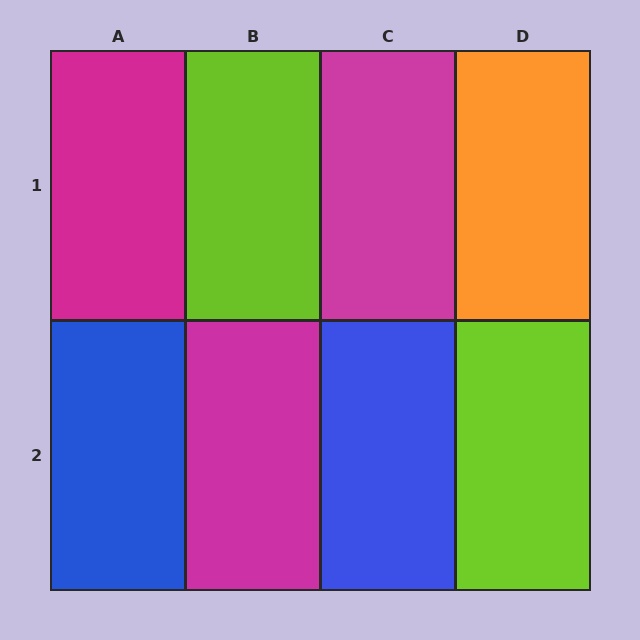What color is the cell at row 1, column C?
Magenta.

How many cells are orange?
1 cell is orange.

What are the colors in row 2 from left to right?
Blue, magenta, blue, lime.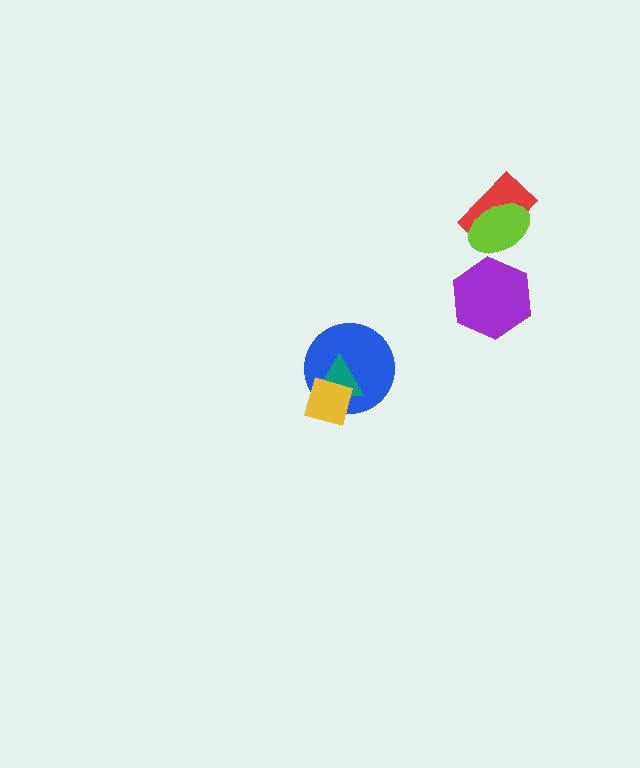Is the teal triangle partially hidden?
Yes, it is partially covered by another shape.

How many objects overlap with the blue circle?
2 objects overlap with the blue circle.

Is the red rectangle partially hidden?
Yes, it is partially covered by another shape.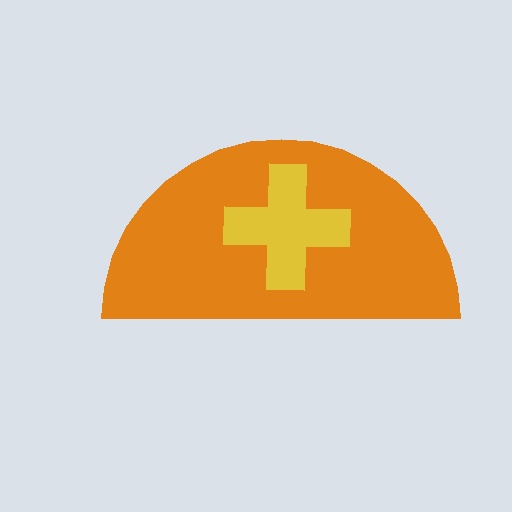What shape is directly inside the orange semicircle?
The yellow cross.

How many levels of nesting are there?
2.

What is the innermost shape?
The yellow cross.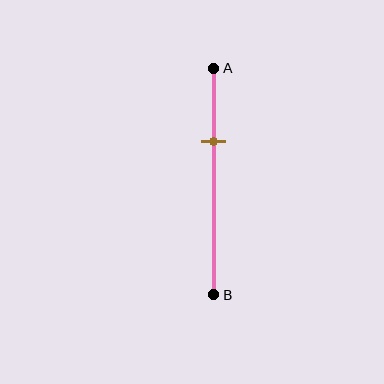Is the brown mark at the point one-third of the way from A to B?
Yes, the mark is approximately at the one-third point.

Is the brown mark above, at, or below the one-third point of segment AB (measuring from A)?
The brown mark is approximately at the one-third point of segment AB.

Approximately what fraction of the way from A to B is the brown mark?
The brown mark is approximately 30% of the way from A to B.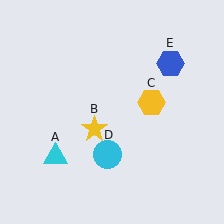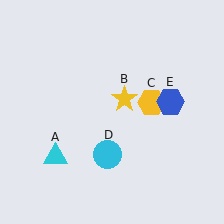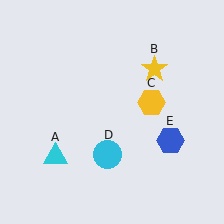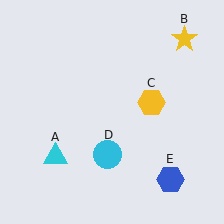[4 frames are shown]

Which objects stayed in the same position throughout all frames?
Cyan triangle (object A) and yellow hexagon (object C) and cyan circle (object D) remained stationary.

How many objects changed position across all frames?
2 objects changed position: yellow star (object B), blue hexagon (object E).